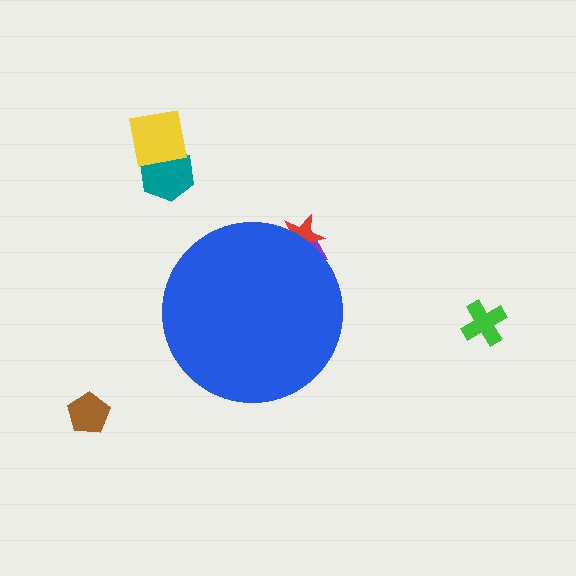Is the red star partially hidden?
Yes, the red star is partially hidden behind the blue circle.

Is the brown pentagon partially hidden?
No, the brown pentagon is fully visible.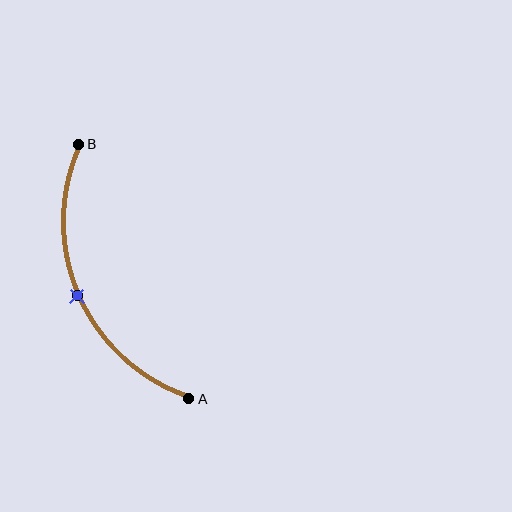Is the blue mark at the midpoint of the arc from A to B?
Yes. The blue mark lies on the arc at equal arc-length from both A and B — it is the arc midpoint.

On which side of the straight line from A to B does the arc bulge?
The arc bulges to the left of the straight line connecting A and B.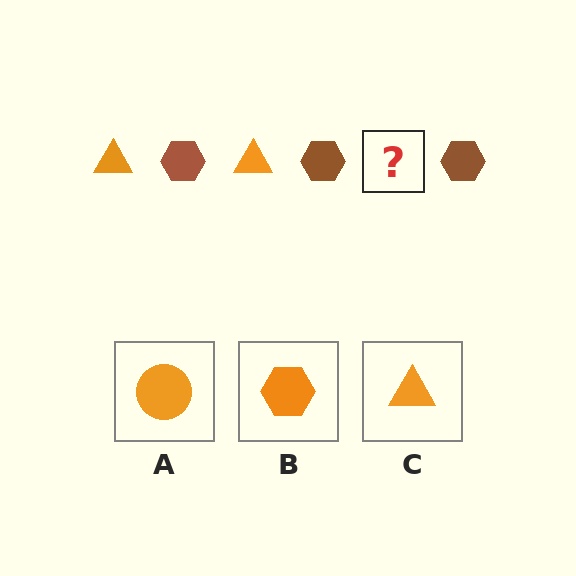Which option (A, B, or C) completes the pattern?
C.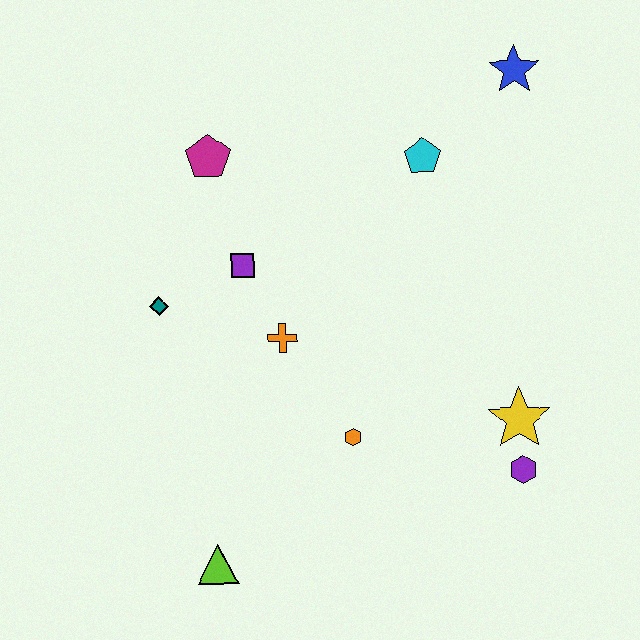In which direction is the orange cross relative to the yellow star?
The orange cross is to the left of the yellow star.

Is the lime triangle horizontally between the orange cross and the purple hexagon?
No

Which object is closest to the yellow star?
The purple hexagon is closest to the yellow star.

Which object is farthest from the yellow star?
The magenta pentagon is farthest from the yellow star.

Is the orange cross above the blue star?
No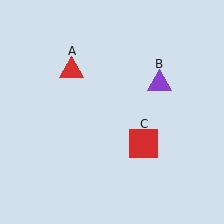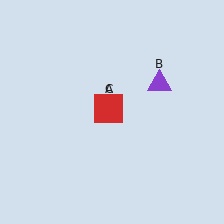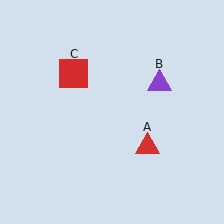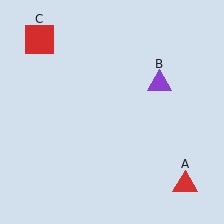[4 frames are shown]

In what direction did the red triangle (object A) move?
The red triangle (object A) moved down and to the right.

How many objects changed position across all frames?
2 objects changed position: red triangle (object A), red square (object C).